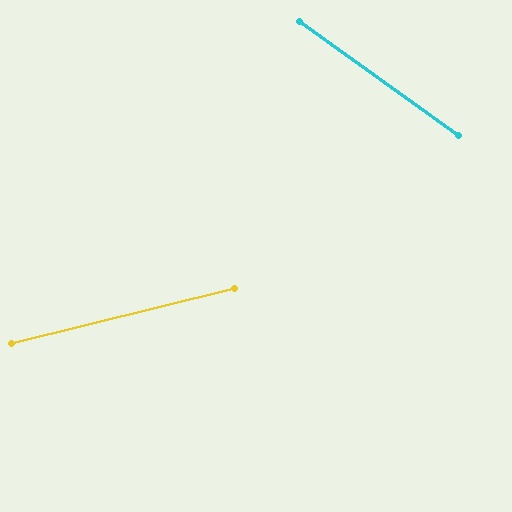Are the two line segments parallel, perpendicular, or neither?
Neither parallel nor perpendicular — they differ by about 49°.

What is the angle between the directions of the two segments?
Approximately 49 degrees.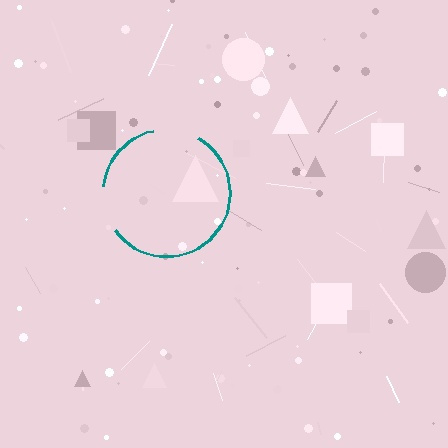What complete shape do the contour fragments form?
The contour fragments form a circle.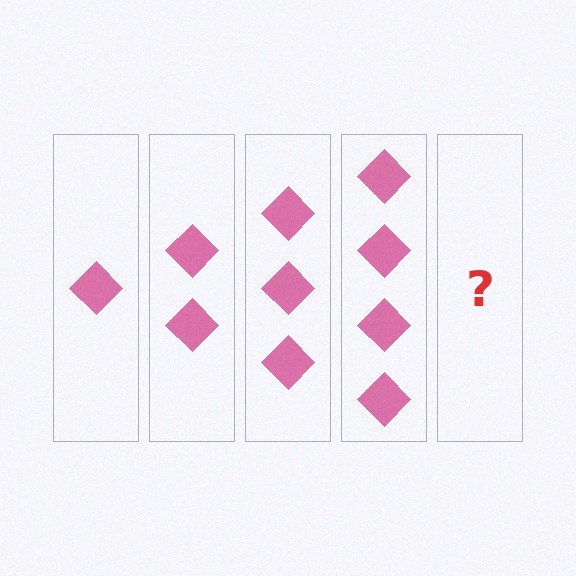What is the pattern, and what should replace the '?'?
The pattern is that each step adds one more diamond. The '?' should be 5 diamonds.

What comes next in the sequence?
The next element should be 5 diamonds.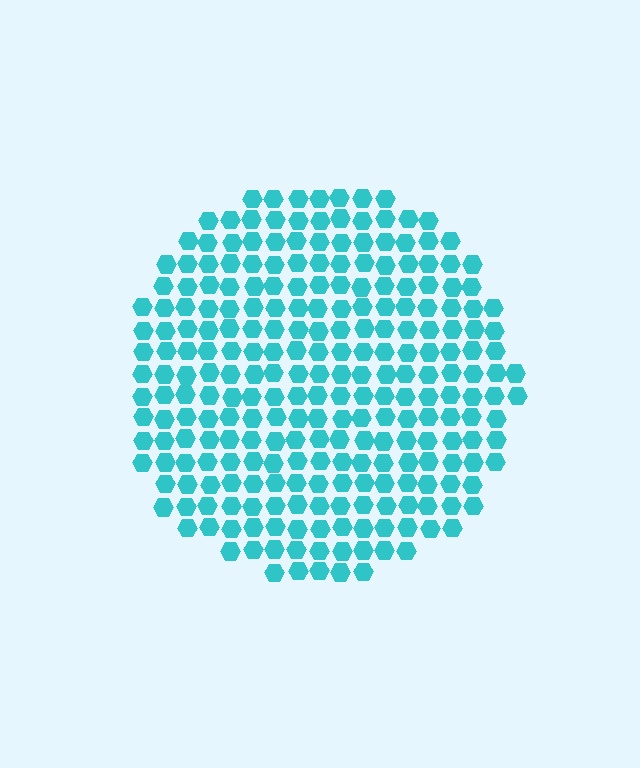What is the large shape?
The large shape is a circle.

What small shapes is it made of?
It is made of small hexagons.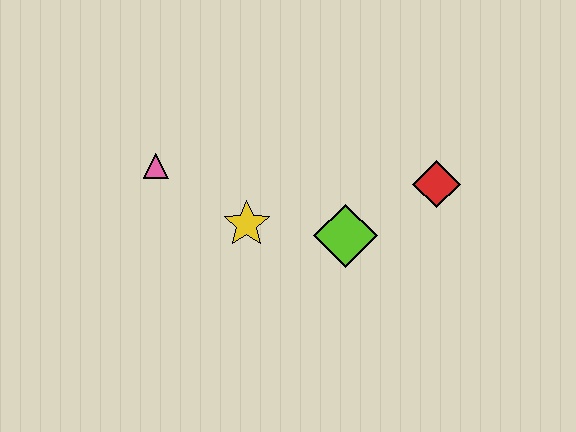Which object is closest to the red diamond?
The lime diamond is closest to the red diamond.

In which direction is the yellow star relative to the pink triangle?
The yellow star is to the right of the pink triangle.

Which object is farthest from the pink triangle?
The red diamond is farthest from the pink triangle.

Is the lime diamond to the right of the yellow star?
Yes